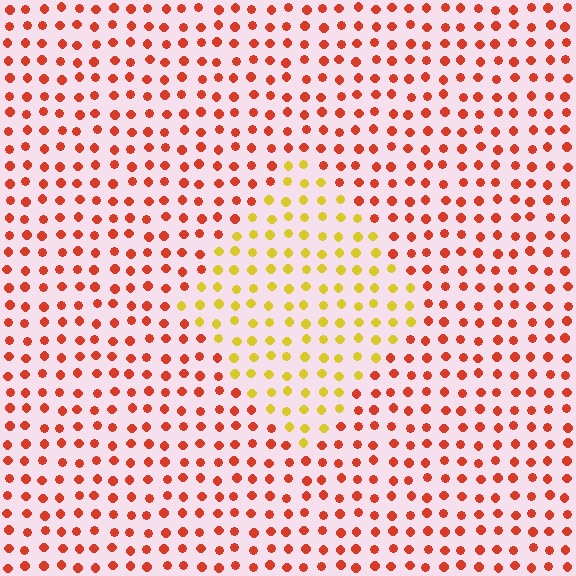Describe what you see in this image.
The image is filled with small red elements in a uniform arrangement. A diamond-shaped region is visible where the elements are tinted to a slightly different hue, forming a subtle color boundary.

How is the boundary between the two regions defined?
The boundary is defined purely by a slight shift in hue (about 49 degrees). Spacing, size, and orientation are identical on both sides.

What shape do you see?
I see a diamond.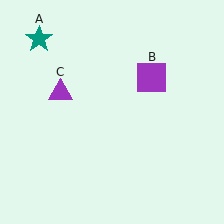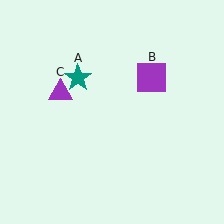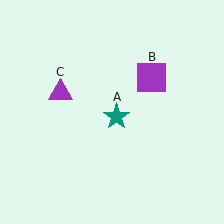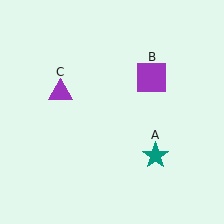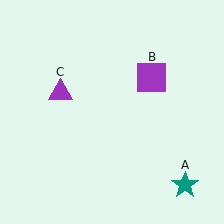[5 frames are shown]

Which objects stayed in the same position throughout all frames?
Purple square (object B) and purple triangle (object C) remained stationary.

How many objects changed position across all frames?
1 object changed position: teal star (object A).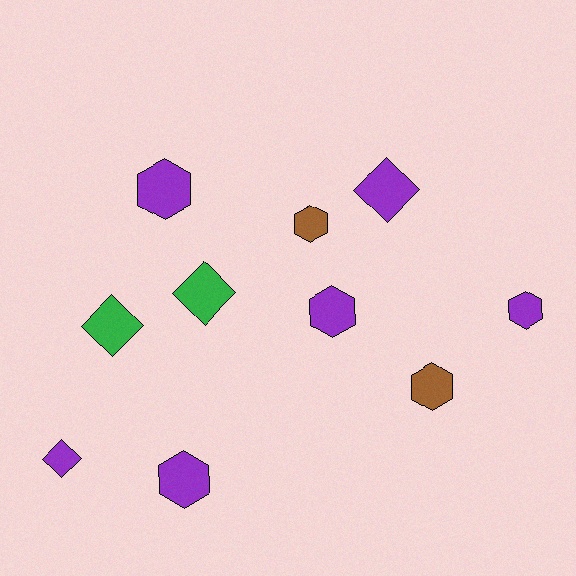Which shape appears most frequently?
Hexagon, with 6 objects.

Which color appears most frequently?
Purple, with 6 objects.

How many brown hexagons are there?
There are 2 brown hexagons.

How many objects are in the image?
There are 10 objects.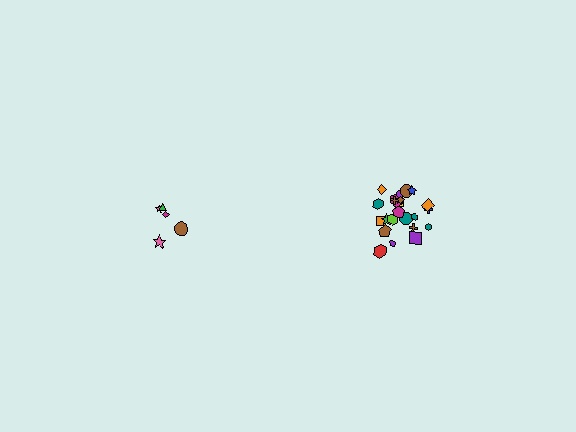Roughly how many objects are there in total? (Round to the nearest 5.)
Roughly 30 objects in total.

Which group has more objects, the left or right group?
The right group.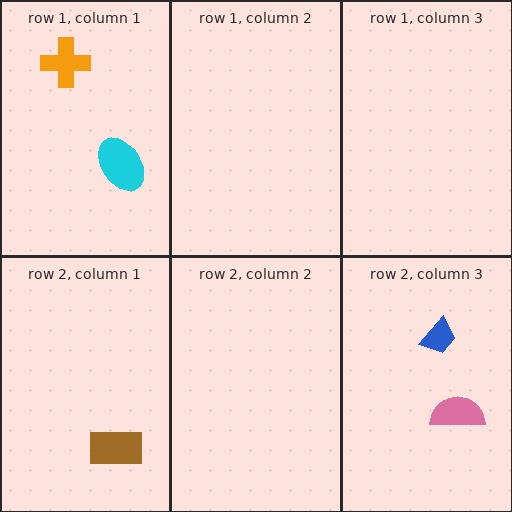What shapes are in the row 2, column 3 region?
The pink semicircle, the blue trapezoid.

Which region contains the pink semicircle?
The row 2, column 3 region.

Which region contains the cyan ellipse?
The row 1, column 1 region.